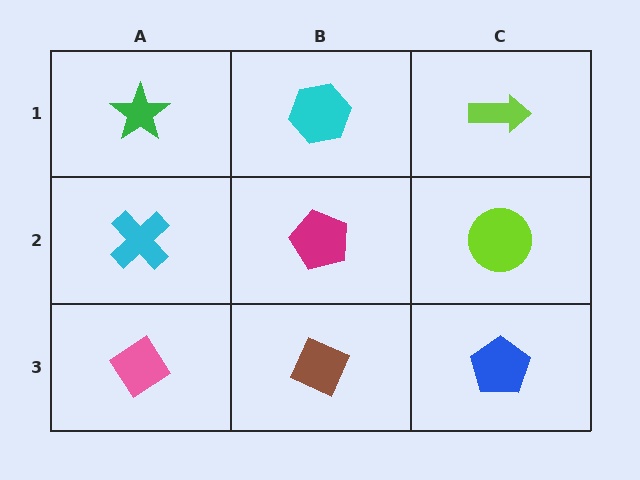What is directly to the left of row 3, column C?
A brown diamond.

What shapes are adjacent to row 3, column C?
A lime circle (row 2, column C), a brown diamond (row 3, column B).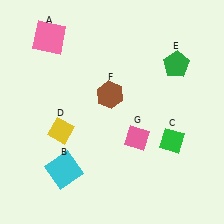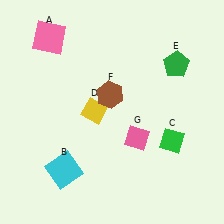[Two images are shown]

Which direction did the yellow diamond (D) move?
The yellow diamond (D) moved right.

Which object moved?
The yellow diamond (D) moved right.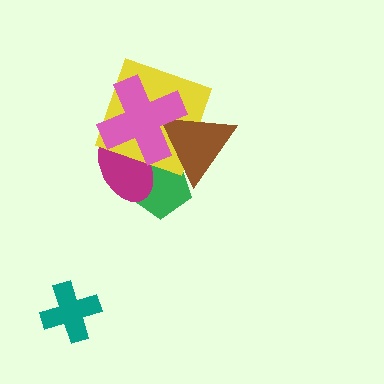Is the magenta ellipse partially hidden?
Yes, it is partially covered by another shape.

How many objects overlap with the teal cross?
0 objects overlap with the teal cross.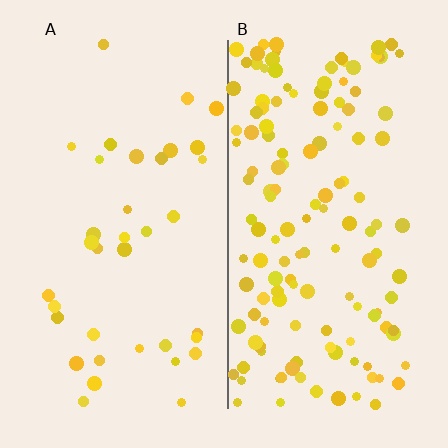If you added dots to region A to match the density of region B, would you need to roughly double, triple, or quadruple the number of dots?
Approximately quadruple.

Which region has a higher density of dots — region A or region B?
B (the right).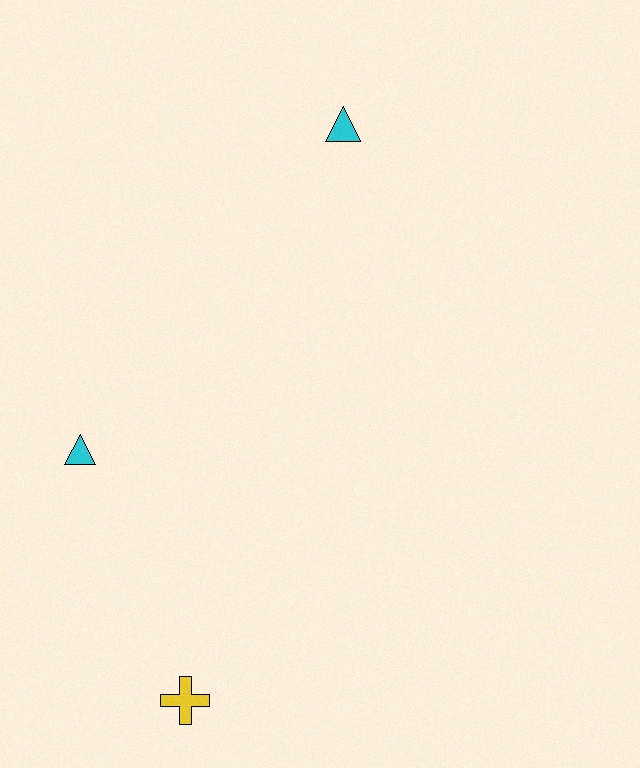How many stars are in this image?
There are no stars.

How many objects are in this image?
There are 3 objects.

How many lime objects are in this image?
There are no lime objects.